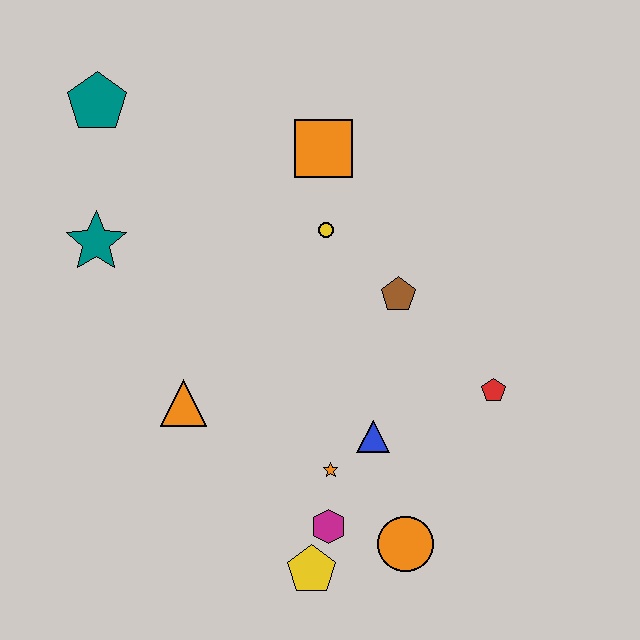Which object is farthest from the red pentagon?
The teal pentagon is farthest from the red pentagon.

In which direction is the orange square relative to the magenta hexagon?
The orange square is above the magenta hexagon.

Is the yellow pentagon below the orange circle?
Yes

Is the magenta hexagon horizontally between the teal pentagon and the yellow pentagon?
No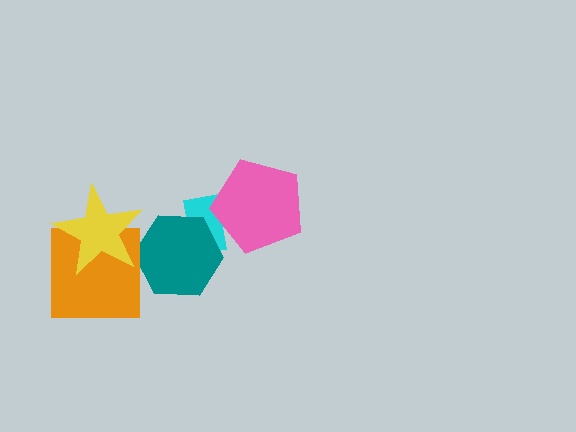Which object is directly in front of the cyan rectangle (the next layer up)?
The teal hexagon is directly in front of the cyan rectangle.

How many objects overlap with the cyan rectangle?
2 objects overlap with the cyan rectangle.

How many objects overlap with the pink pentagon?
1 object overlaps with the pink pentagon.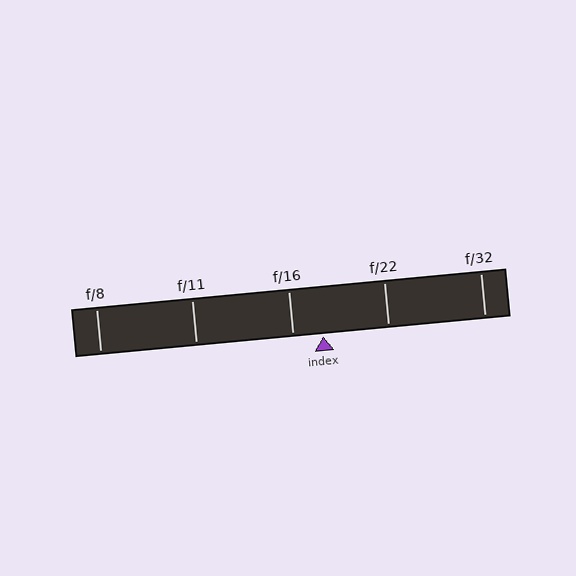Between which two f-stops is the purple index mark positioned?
The index mark is between f/16 and f/22.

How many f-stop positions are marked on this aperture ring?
There are 5 f-stop positions marked.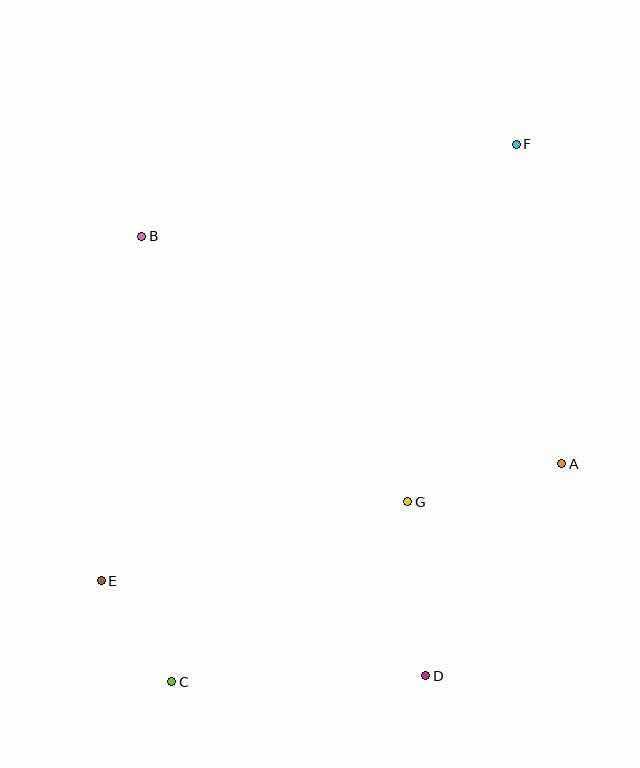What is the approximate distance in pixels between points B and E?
The distance between B and E is approximately 347 pixels.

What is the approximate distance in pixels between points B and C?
The distance between B and C is approximately 447 pixels.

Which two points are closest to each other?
Points C and E are closest to each other.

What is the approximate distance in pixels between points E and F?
The distance between E and F is approximately 602 pixels.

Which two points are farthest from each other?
Points C and F are farthest from each other.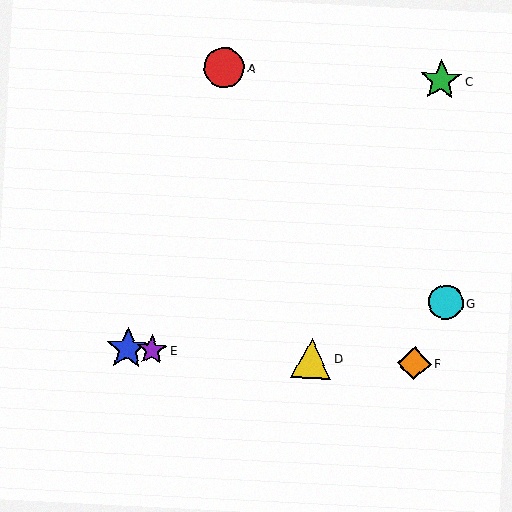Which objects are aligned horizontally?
Objects B, D, E, F are aligned horizontally.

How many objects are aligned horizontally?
4 objects (B, D, E, F) are aligned horizontally.